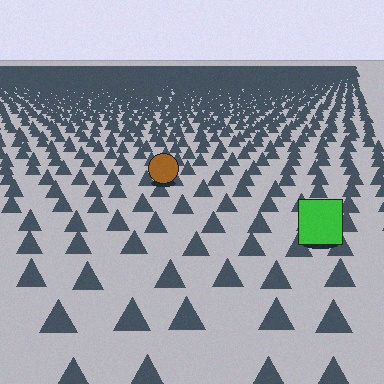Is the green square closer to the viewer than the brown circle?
Yes. The green square is closer — you can tell from the texture gradient: the ground texture is coarser near it.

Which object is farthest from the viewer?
The brown circle is farthest from the viewer. It appears smaller and the ground texture around it is denser.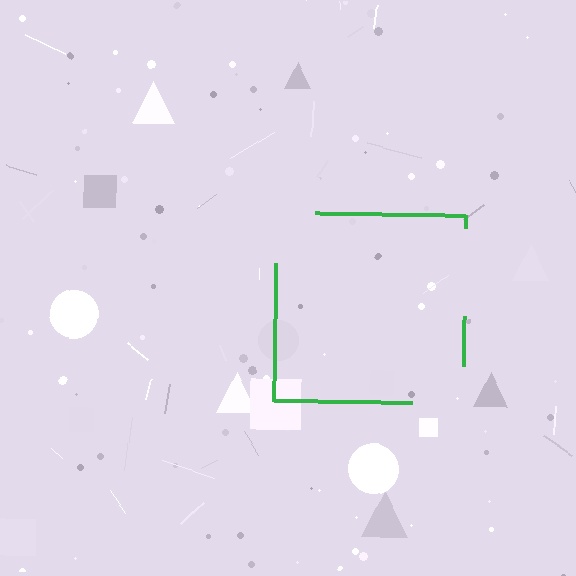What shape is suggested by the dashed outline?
The dashed outline suggests a square.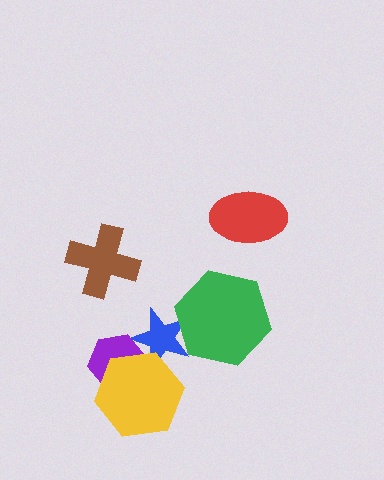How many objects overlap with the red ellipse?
0 objects overlap with the red ellipse.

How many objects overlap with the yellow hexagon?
2 objects overlap with the yellow hexagon.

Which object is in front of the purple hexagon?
The yellow hexagon is in front of the purple hexagon.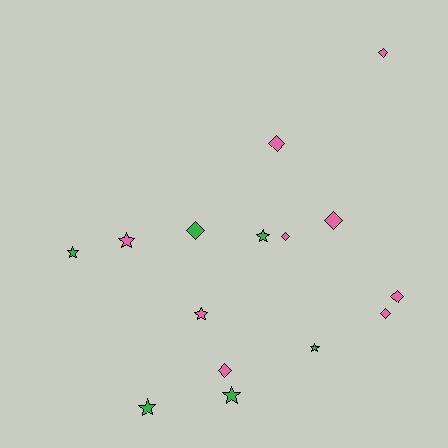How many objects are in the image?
There are 15 objects.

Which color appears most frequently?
Pink, with 9 objects.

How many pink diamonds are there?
There are 7 pink diamonds.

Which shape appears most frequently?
Diamond, with 8 objects.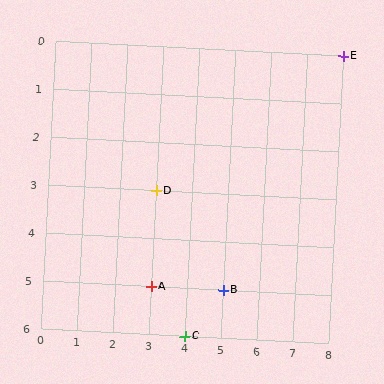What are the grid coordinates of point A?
Point A is at grid coordinates (3, 5).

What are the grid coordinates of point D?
Point D is at grid coordinates (3, 3).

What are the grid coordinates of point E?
Point E is at grid coordinates (8, 0).